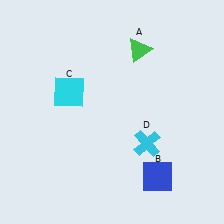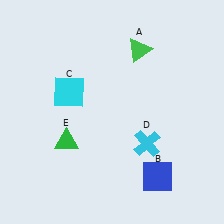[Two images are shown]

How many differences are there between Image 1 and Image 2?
There is 1 difference between the two images.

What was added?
A green triangle (E) was added in Image 2.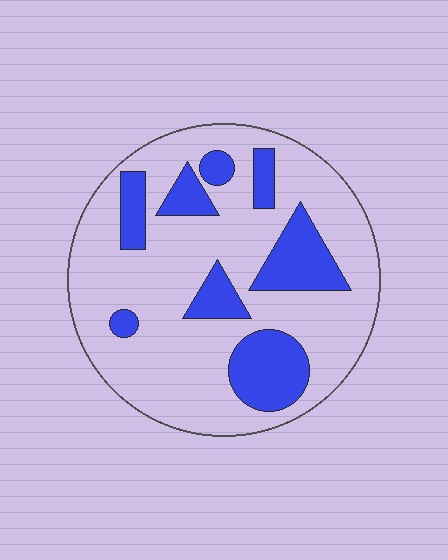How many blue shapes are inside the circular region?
8.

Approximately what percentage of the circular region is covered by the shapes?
Approximately 25%.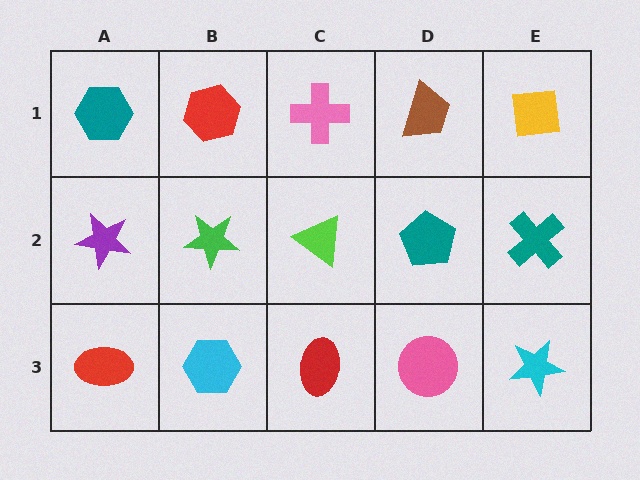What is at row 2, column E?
A teal cross.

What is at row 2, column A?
A purple star.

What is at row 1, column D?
A brown trapezoid.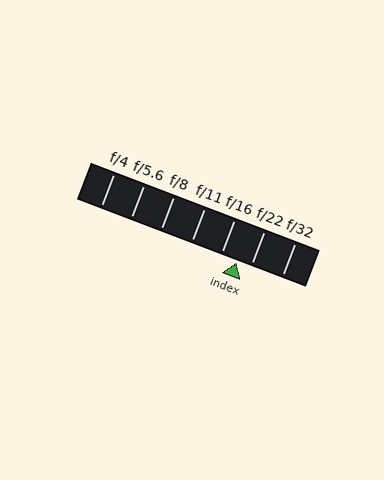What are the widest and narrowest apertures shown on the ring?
The widest aperture shown is f/4 and the narrowest is f/32.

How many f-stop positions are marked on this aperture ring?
There are 7 f-stop positions marked.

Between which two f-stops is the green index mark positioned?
The index mark is between f/16 and f/22.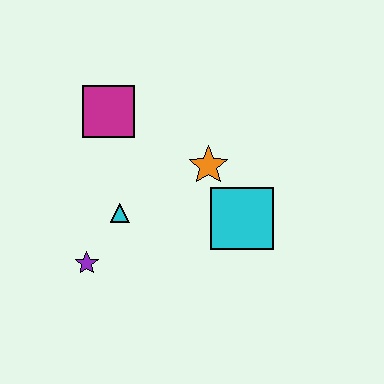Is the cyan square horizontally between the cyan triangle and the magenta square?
No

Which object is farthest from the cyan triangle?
The cyan square is farthest from the cyan triangle.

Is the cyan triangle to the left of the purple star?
No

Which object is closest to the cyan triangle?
The purple star is closest to the cyan triangle.